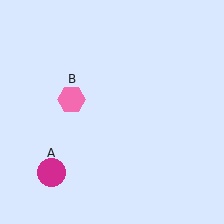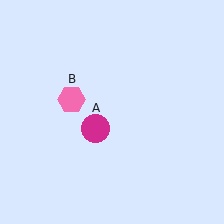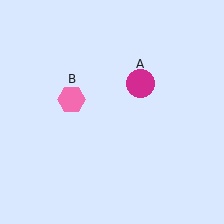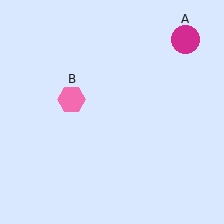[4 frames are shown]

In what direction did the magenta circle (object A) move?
The magenta circle (object A) moved up and to the right.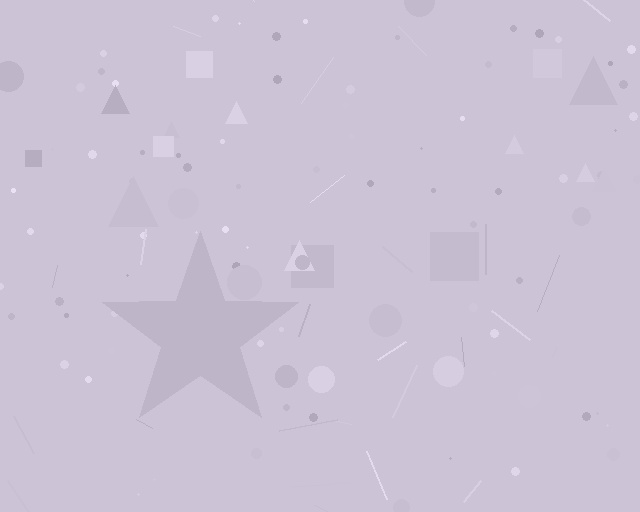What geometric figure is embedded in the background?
A star is embedded in the background.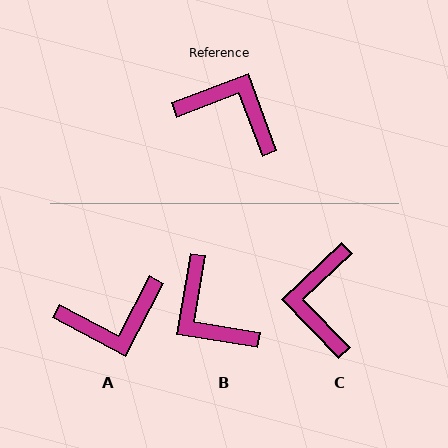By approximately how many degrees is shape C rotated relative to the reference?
Approximately 113 degrees counter-clockwise.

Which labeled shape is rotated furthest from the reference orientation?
B, about 150 degrees away.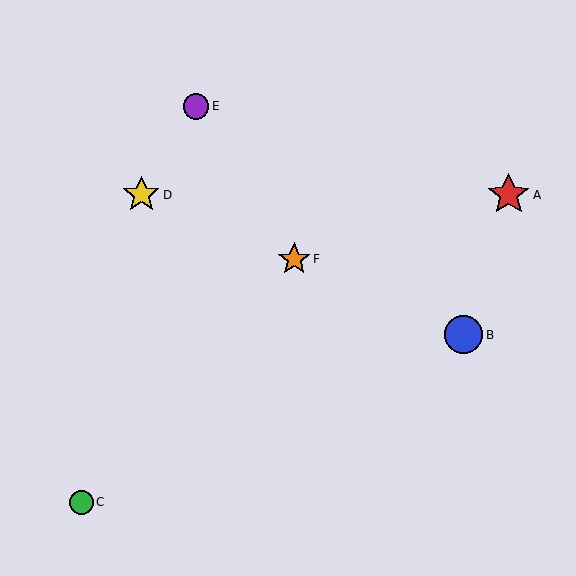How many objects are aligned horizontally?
2 objects (A, D) are aligned horizontally.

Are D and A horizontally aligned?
Yes, both are at y≈195.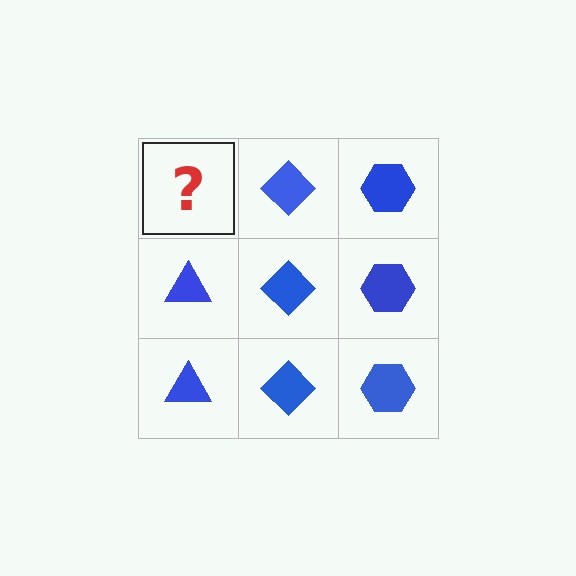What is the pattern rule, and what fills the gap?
The rule is that each column has a consistent shape. The gap should be filled with a blue triangle.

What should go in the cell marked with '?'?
The missing cell should contain a blue triangle.